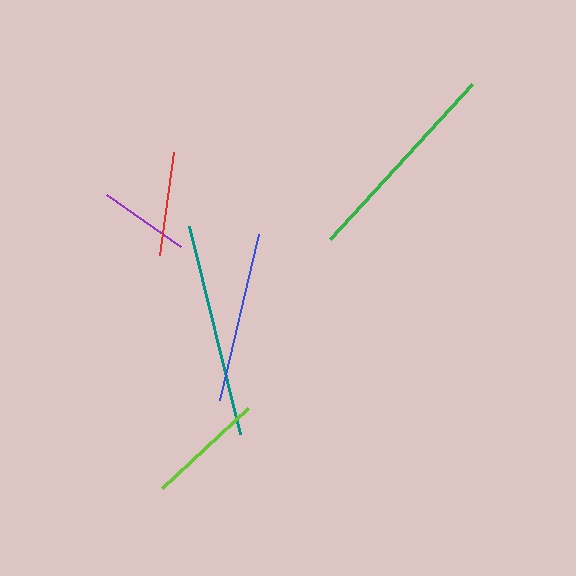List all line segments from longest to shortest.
From longest to shortest: teal, green, blue, lime, red, purple.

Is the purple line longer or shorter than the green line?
The green line is longer than the purple line.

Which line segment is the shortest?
The purple line is the shortest at approximately 91 pixels.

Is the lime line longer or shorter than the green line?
The green line is longer than the lime line.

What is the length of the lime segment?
The lime segment is approximately 118 pixels long.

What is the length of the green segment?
The green segment is approximately 210 pixels long.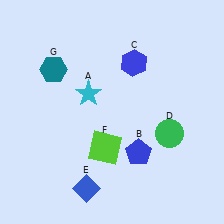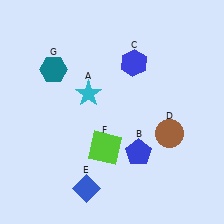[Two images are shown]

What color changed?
The circle (D) changed from green in Image 1 to brown in Image 2.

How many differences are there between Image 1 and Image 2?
There is 1 difference between the two images.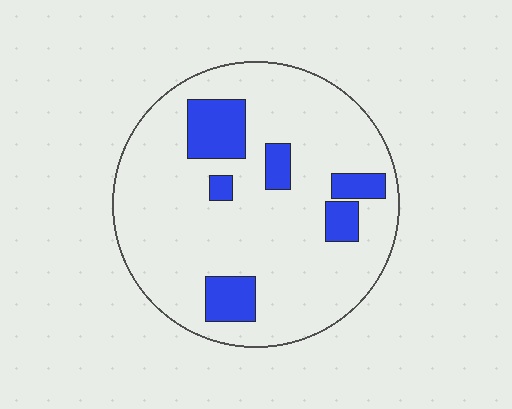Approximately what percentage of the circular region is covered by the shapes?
Approximately 15%.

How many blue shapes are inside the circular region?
6.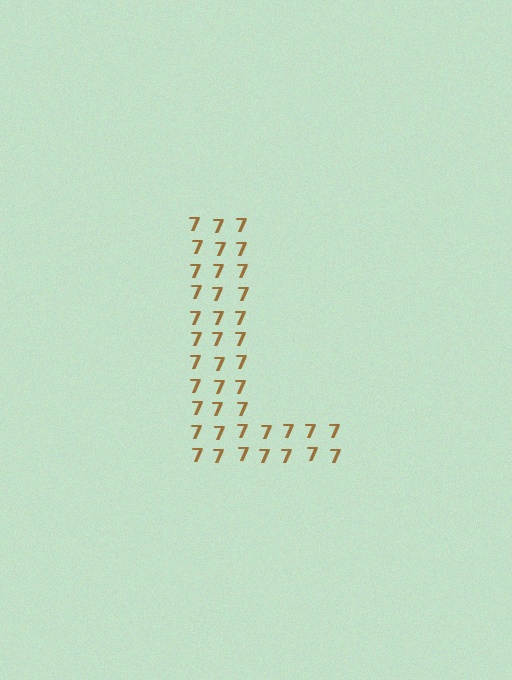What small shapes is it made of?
It is made of small digit 7's.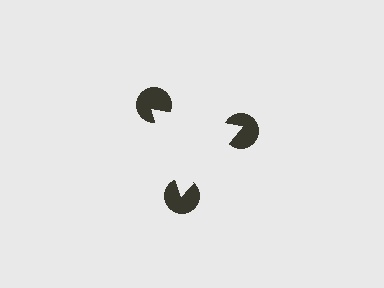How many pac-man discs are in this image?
There are 3 — one at each vertex of the illusory triangle.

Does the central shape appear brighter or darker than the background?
It typically appears slightly brighter than the background, even though no actual brightness change is drawn.